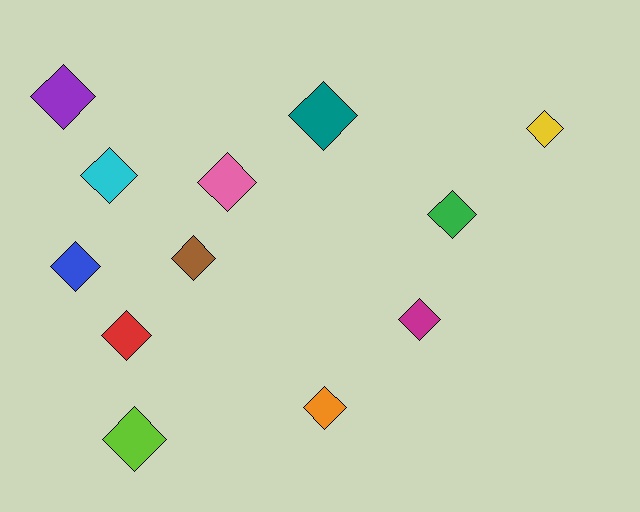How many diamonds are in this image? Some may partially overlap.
There are 12 diamonds.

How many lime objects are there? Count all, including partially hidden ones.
There is 1 lime object.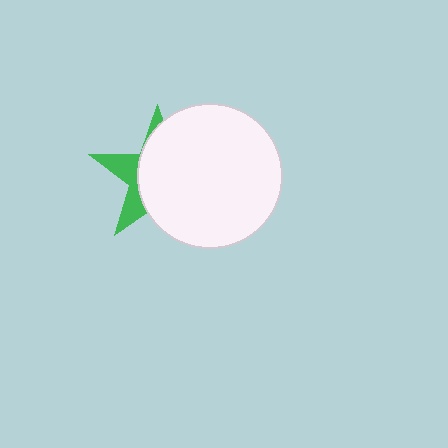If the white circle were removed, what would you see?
You would see the complete green star.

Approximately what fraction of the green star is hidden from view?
Roughly 69% of the green star is hidden behind the white circle.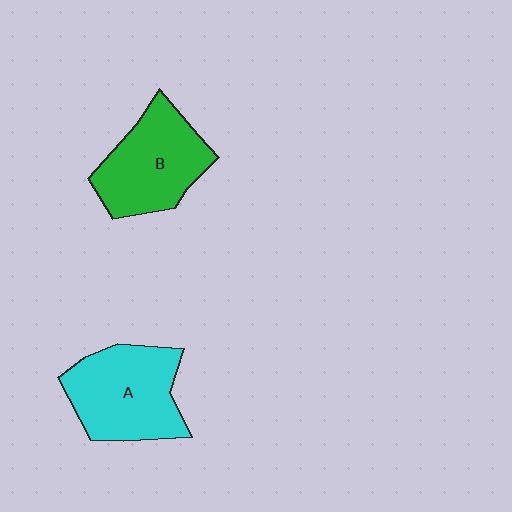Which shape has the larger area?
Shape A (cyan).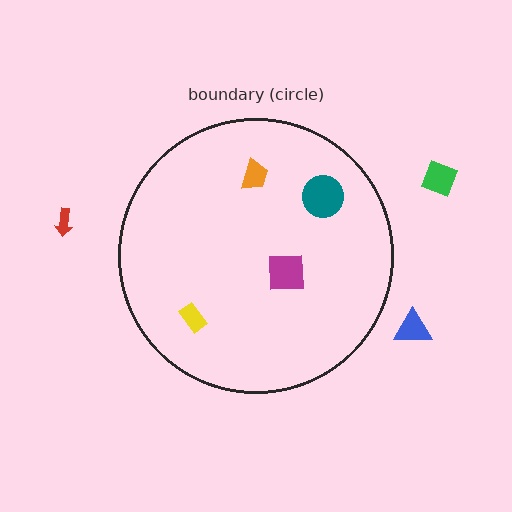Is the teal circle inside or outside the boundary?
Inside.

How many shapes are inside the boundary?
4 inside, 3 outside.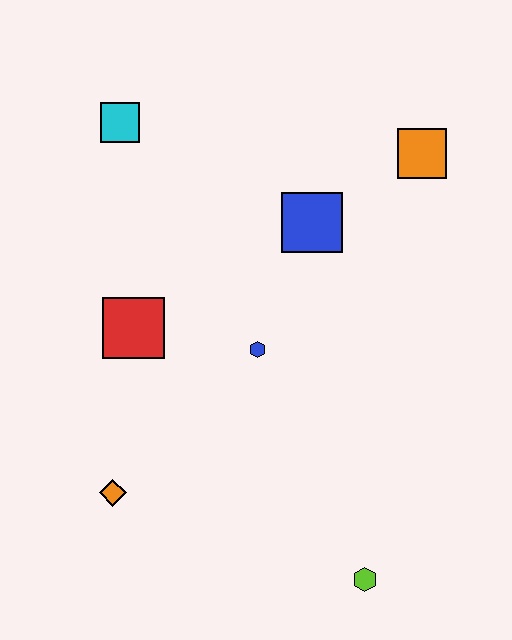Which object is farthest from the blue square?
The lime hexagon is farthest from the blue square.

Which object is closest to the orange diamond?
The red square is closest to the orange diamond.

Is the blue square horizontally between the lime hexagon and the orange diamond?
Yes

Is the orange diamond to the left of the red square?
Yes